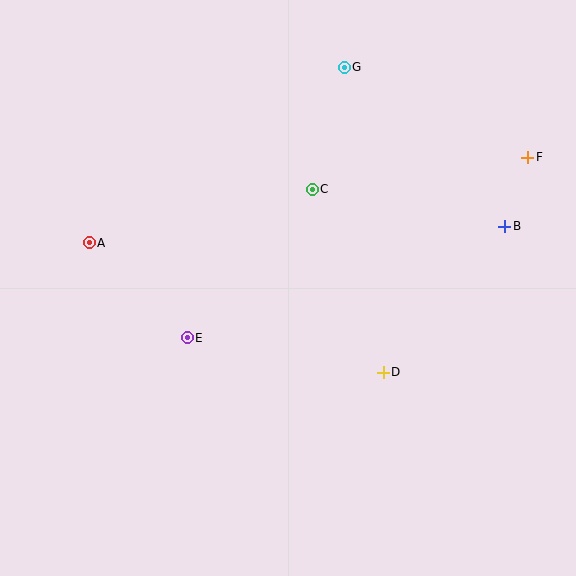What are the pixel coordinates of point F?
Point F is at (528, 158).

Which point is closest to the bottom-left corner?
Point E is closest to the bottom-left corner.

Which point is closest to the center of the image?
Point C at (312, 189) is closest to the center.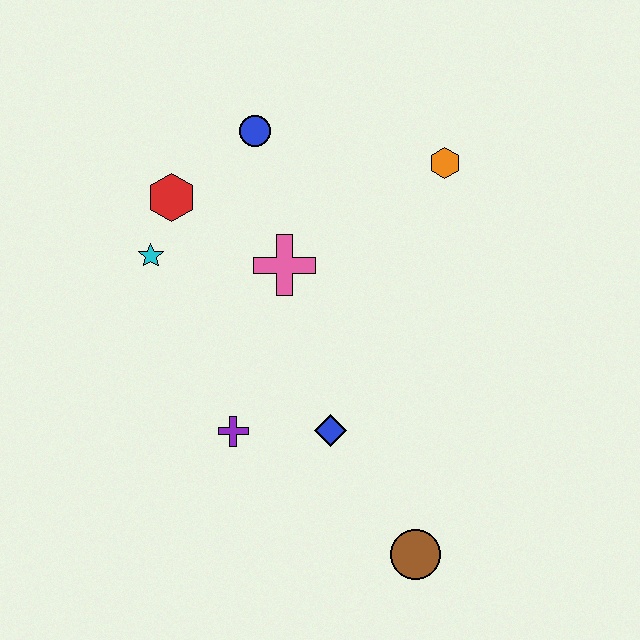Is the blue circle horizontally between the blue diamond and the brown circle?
No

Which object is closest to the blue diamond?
The purple cross is closest to the blue diamond.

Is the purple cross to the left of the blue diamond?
Yes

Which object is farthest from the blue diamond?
The blue circle is farthest from the blue diamond.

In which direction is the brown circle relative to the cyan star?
The brown circle is below the cyan star.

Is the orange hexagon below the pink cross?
No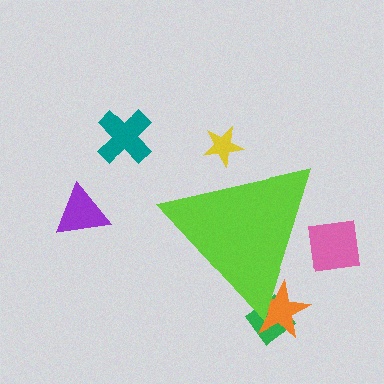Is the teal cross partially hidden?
No, the teal cross is fully visible.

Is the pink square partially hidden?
Yes, the pink square is partially hidden behind the lime triangle.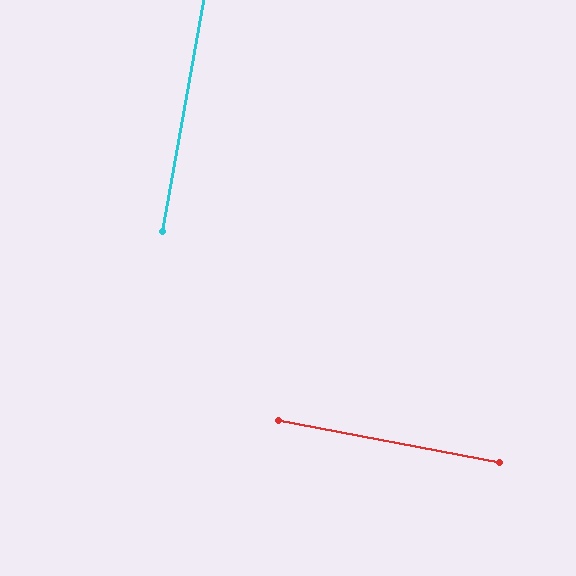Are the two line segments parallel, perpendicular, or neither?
Perpendicular — they meet at approximately 89°.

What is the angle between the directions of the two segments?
Approximately 89 degrees.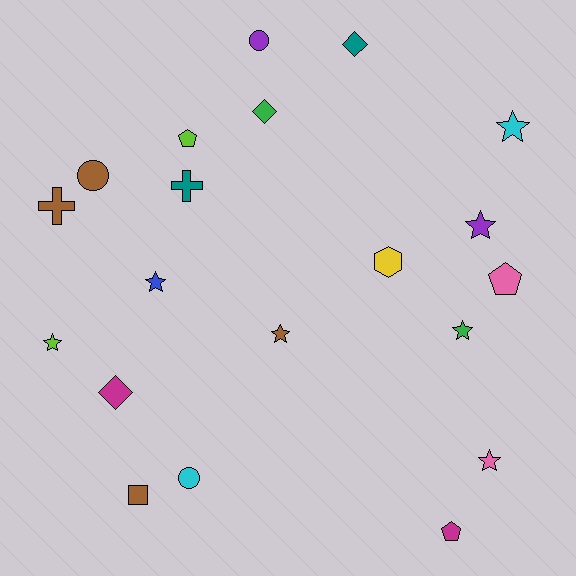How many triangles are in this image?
There are no triangles.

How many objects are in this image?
There are 20 objects.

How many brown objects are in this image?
There are 4 brown objects.